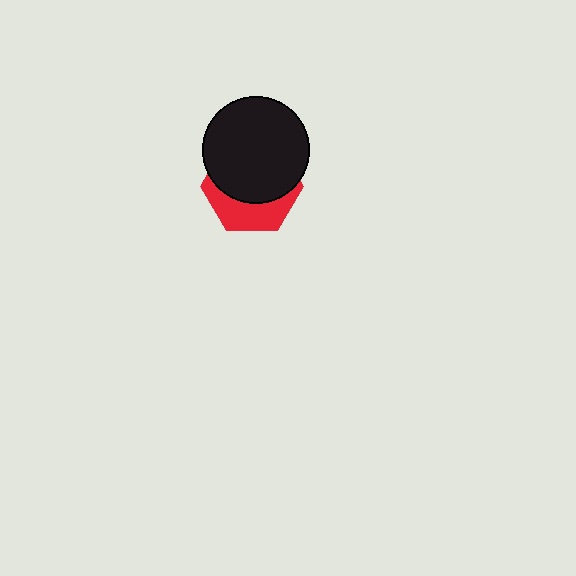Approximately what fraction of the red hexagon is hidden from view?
Roughly 62% of the red hexagon is hidden behind the black circle.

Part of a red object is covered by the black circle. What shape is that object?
It is a hexagon.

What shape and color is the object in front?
The object in front is a black circle.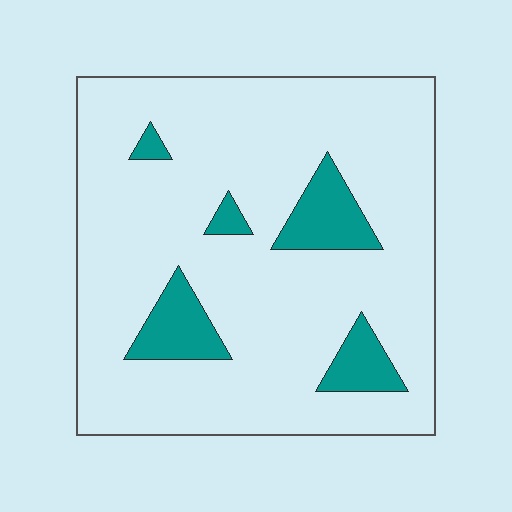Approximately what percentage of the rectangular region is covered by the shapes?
Approximately 15%.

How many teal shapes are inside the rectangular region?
5.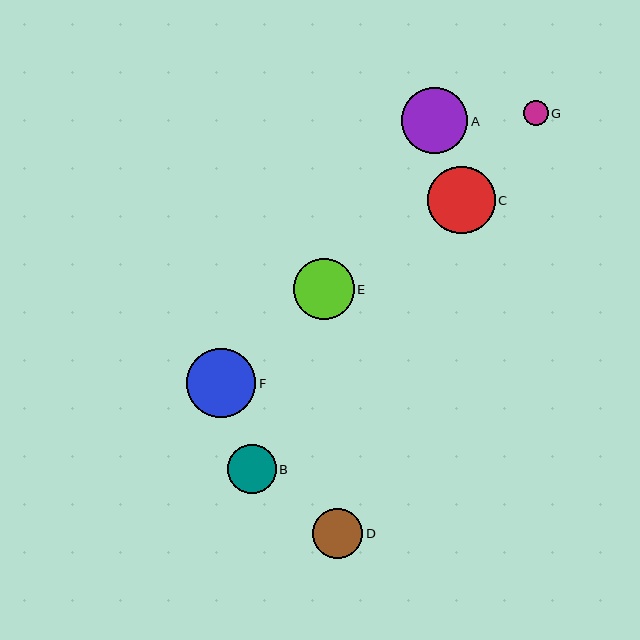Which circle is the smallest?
Circle G is the smallest with a size of approximately 25 pixels.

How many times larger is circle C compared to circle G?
Circle C is approximately 2.7 times the size of circle G.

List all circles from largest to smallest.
From largest to smallest: F, C, A, E, D, B, G.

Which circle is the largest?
Circle F is the largest with a size of approximately 69 pixels.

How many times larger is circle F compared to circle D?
Circle F is approximately 1.4 times the size of circle D.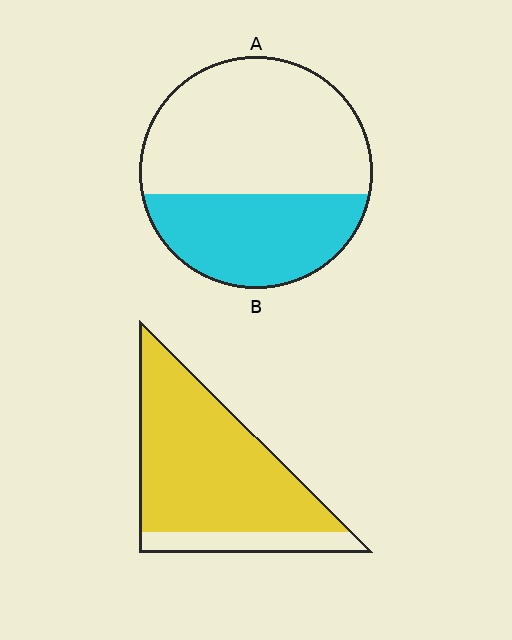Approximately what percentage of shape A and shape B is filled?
A is approximately 40% and B is approximately 85%.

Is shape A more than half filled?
No.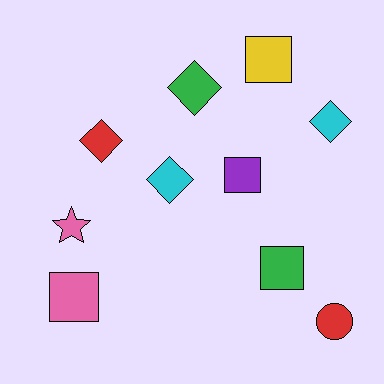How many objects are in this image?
There are 10 objects.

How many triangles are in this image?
There are no triangles.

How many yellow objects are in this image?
There is 1 yellow object.